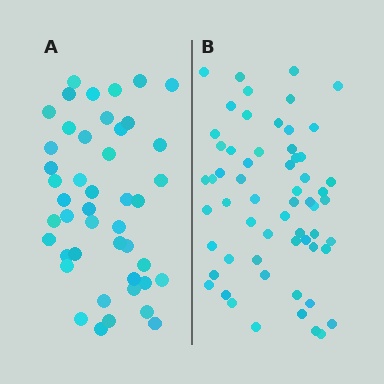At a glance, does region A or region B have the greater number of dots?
Region B (the right region) has more dots.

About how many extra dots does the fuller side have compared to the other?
Region B has approximately 15 more dots than region A.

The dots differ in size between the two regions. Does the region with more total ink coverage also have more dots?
No. Region A has more total ink coverage because its dots are larger, but region B actually contains more individual dots. Total area can be misleading — the number of items is what matters here.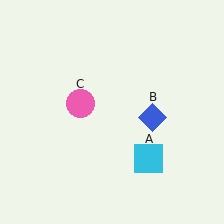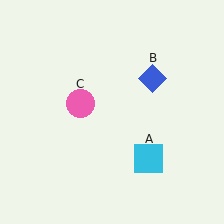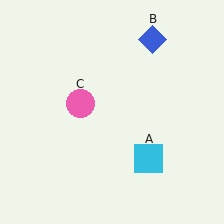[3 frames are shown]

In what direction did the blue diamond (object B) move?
The blue diamond (object B) moved up.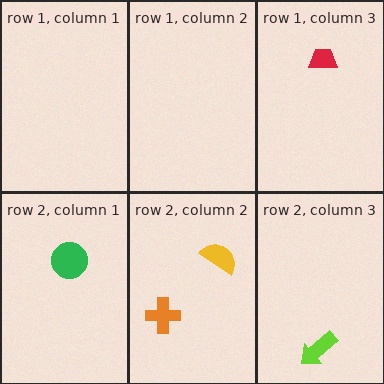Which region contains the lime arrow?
The row 2, column 3 region.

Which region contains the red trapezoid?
The row 1, column 3 region.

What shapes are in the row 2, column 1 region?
The green circle.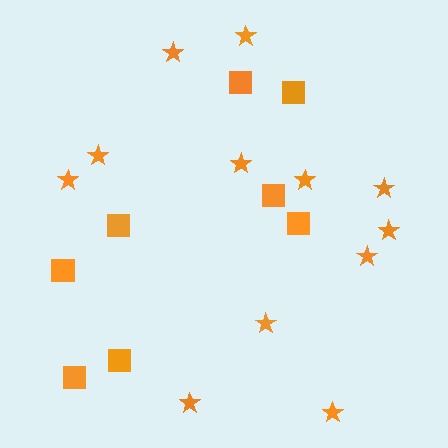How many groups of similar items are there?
There are 2 groups: one group of squares (8) and one group of stars (12).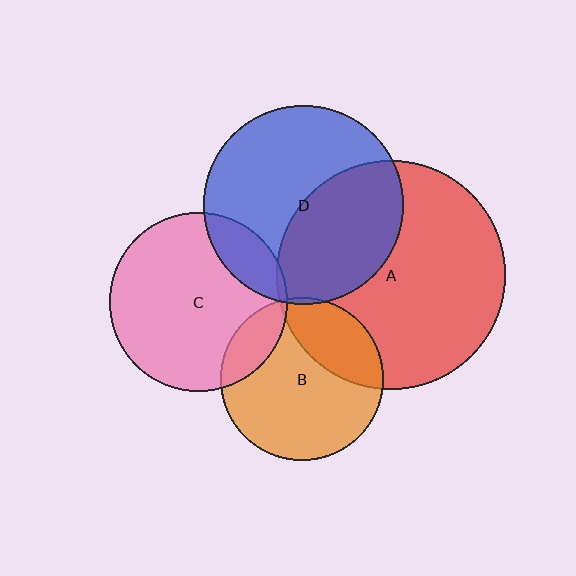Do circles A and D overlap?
Yes.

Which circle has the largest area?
Circle A (red).